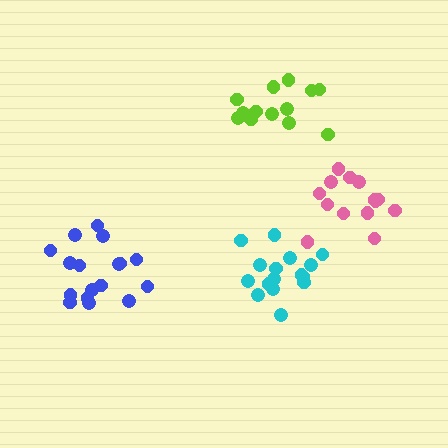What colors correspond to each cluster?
The clusters are colored: cyan, blue, lime, pink.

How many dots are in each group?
Group 1: 16 dots, Group 2: 17 dots, Group 3: 13 dots, Group 4: 14 dots (60 total).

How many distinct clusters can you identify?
There are 4 distinct clusters.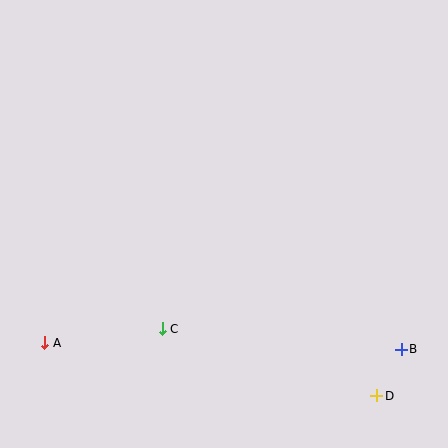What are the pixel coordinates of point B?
Point B is at (401, 349).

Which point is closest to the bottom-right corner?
Point D is closest to the bottom-right corner.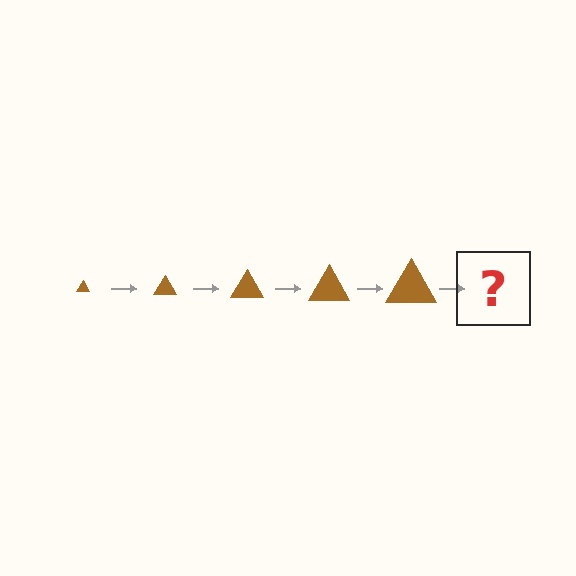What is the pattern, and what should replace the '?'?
The pattern is that the triangle gets progressively larger each step. The '?' should be a brown triangle, larger than the previous one.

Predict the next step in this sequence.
The next step is a brown triangle, larger than the previous one.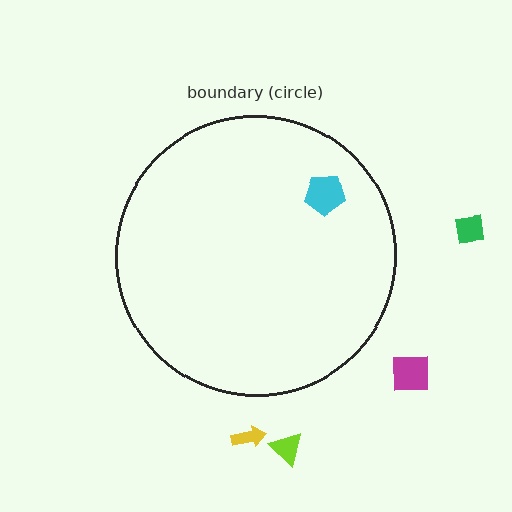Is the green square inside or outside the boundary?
Outside.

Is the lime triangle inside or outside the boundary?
Outside.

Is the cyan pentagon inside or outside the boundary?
Inside.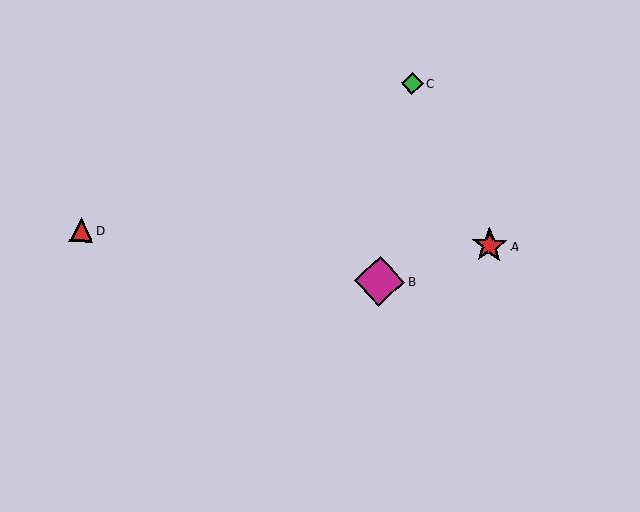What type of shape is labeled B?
Shape B is a magenta diamond.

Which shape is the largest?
The magenta diamond (labeled B) is the largest.